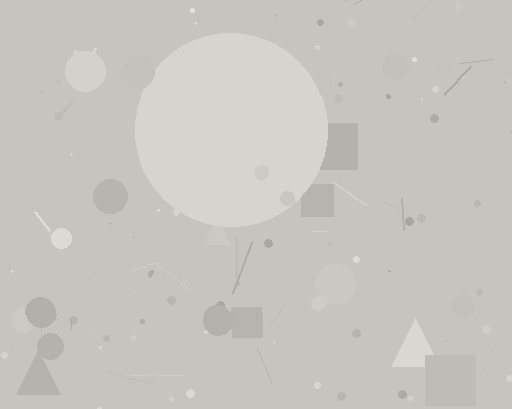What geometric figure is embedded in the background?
A circle is embedded in the background.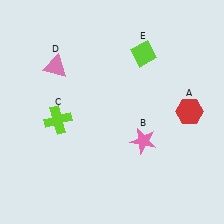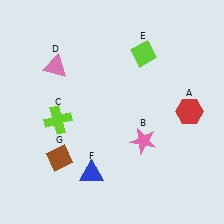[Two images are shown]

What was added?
A blue triangle (F), a brown diamond (G) were added in Image 2.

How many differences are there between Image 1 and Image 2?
There are 2 differences between the two images.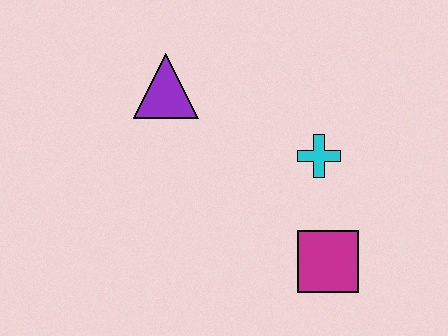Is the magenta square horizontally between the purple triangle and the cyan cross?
No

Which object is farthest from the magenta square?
The purple triangle is farthest from the magenta square.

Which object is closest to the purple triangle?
The cyan cross is closest to the purple triangle.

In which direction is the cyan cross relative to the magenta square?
The cyan cross is above the magenta square.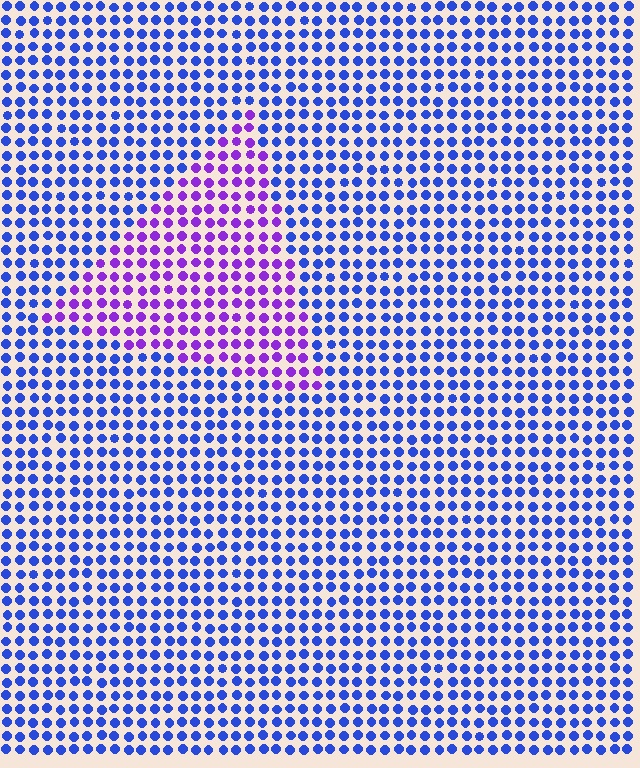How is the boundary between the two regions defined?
The boundary is defined purely by a slight shift in hue (about 46 degrees). Spacing, size, and orientation are identical on both sides.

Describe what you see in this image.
The image is filled with small blue elements in a uniform arrangement. A triangle-shaped region is visible where the elements are tinted to a slightly different hue, forming a subtle color boundary.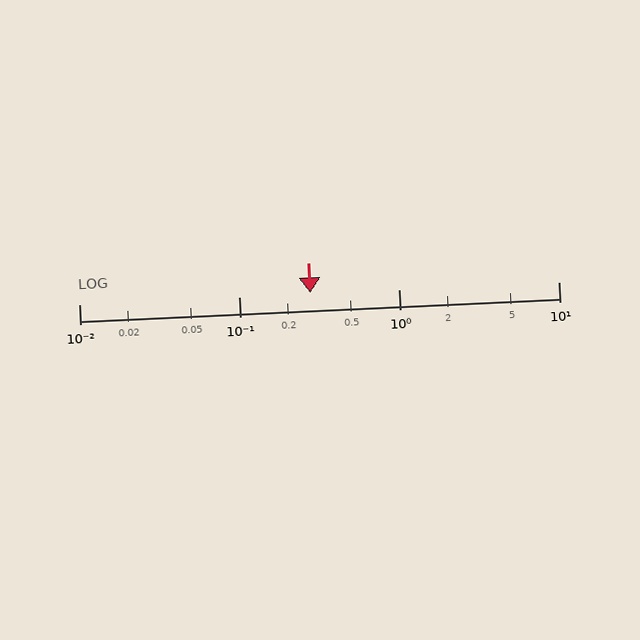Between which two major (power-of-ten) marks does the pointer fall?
The pointer is between 0.1 and 1.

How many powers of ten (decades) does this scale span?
The scale spans 3 decades, from 0.01 to 10.